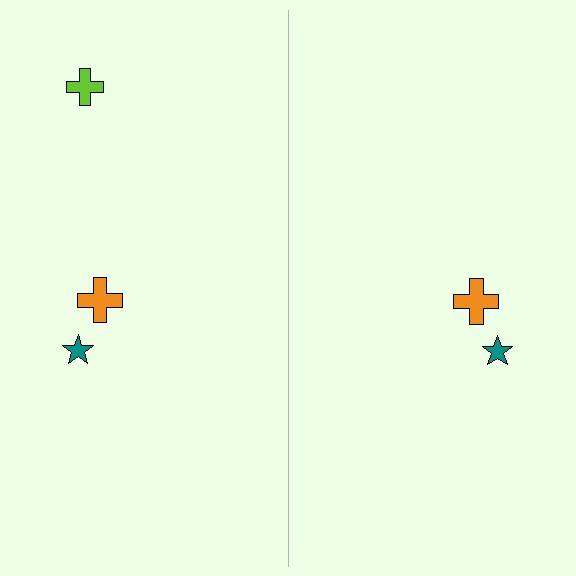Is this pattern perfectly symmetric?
No, the pattern is not perfectly symmetric. A lime cross is missing from the right side.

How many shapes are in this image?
There are 5 shapes in this image.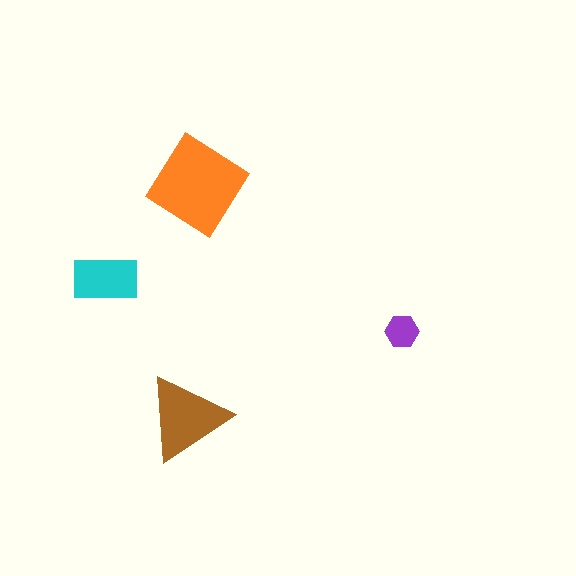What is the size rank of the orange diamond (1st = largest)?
1st.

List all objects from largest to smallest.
The orange diamond, the brown triangle, the cyan rectangle, the purple hexagon.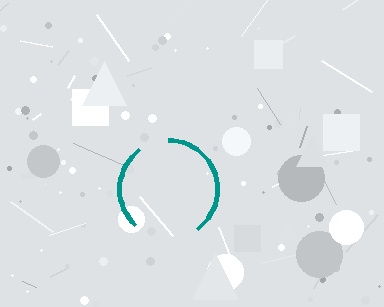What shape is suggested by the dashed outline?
The dashed outline suggests a circle.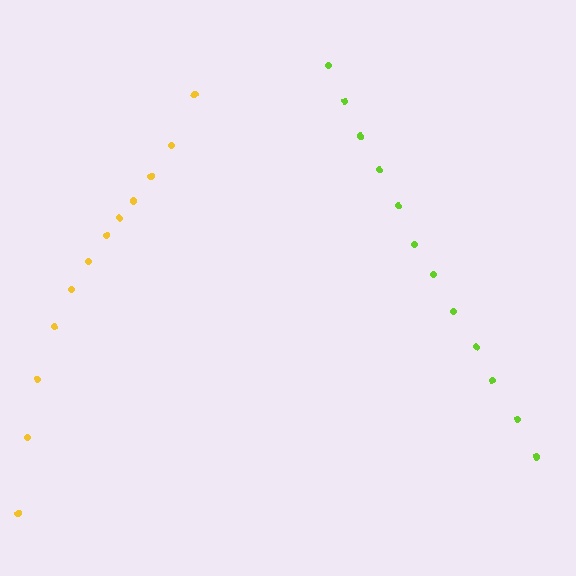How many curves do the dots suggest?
There are 2 distinct paths.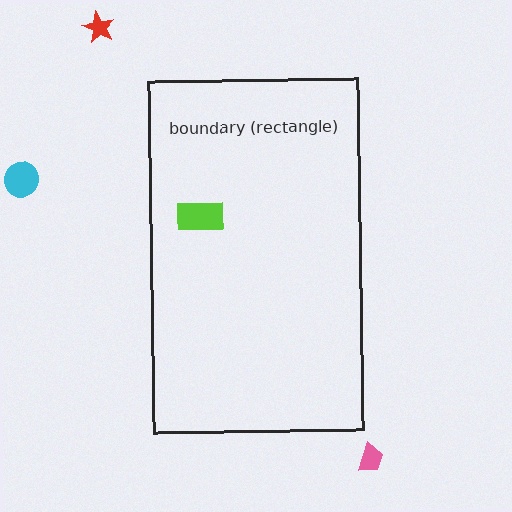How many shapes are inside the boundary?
1 inside, 3 outside.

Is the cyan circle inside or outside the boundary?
Outside.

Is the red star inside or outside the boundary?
Outside.